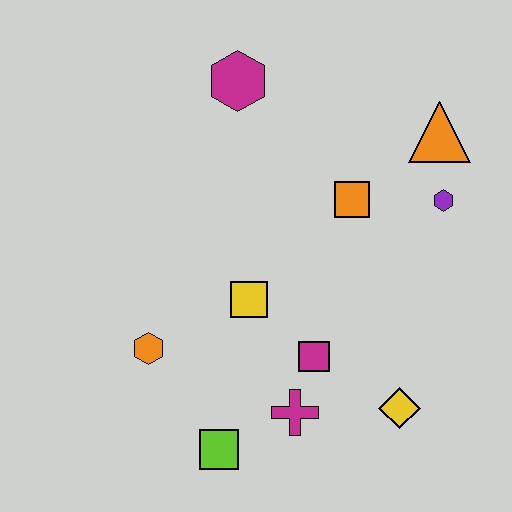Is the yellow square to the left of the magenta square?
Yes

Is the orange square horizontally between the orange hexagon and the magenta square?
No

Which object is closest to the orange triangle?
The purple hexagon is closest to the orange triangle.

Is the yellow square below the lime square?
No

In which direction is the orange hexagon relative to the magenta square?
The orange hexagon is to the left of the magenta square.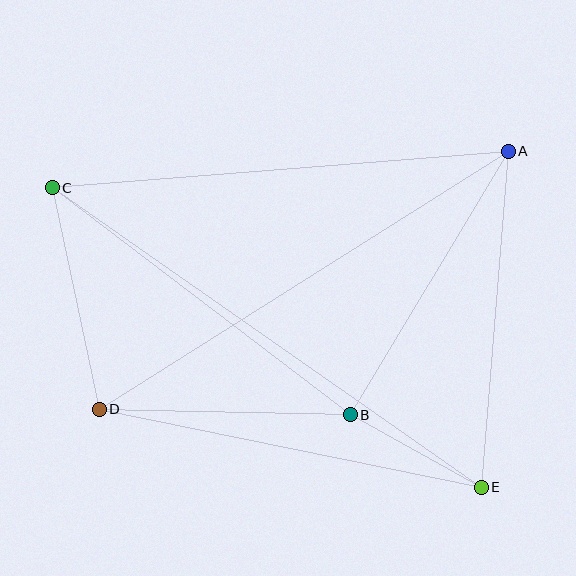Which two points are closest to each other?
Points B and E are closest to each other.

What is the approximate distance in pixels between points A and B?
The distance between A and B is approximately 307 pixels.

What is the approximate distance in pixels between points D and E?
The distance between D and E is approximately 390 pixels.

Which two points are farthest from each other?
Points C and E are farthest from each other.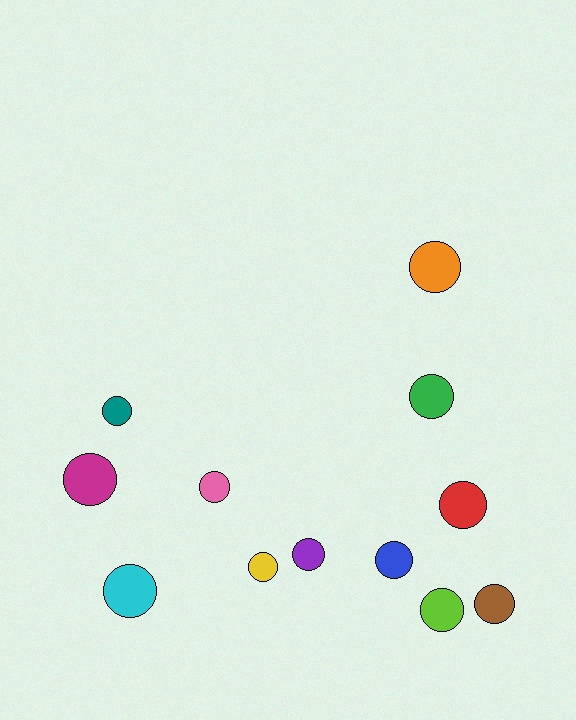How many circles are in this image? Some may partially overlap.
There are 12 circles.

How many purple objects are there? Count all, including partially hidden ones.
There is 1 purple object.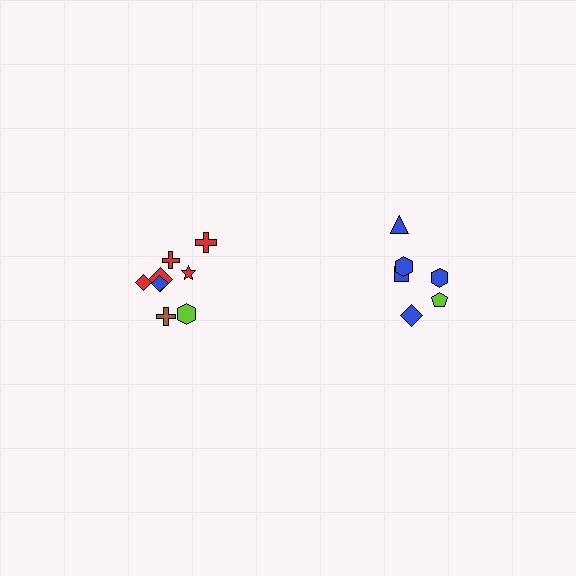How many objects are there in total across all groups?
There are 14 objects.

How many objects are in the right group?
There are 6 objects.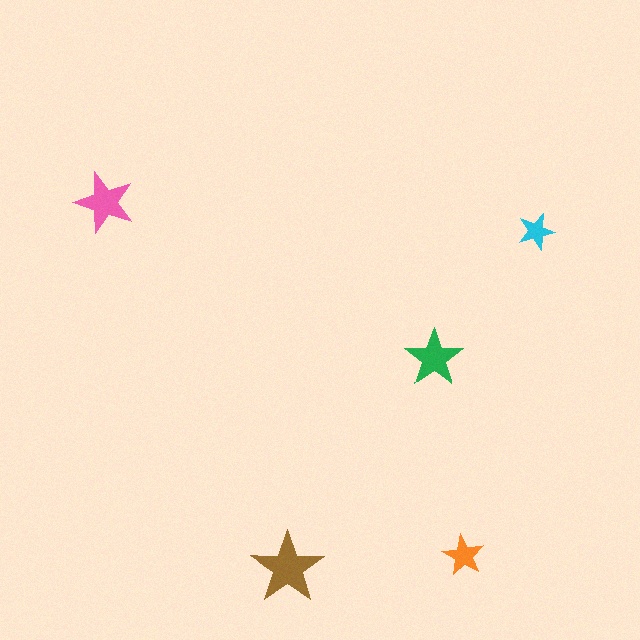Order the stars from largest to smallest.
the brown one, the pink one, the green one, the orange one, the cyan one.